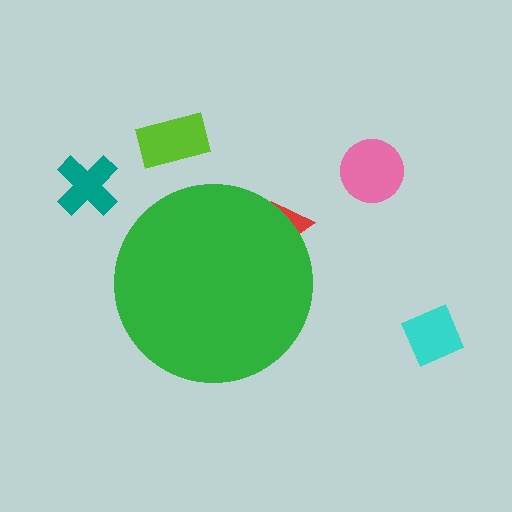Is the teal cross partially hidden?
No, the teal cross is fully visible.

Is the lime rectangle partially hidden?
No, the lime rectangle is fully visible.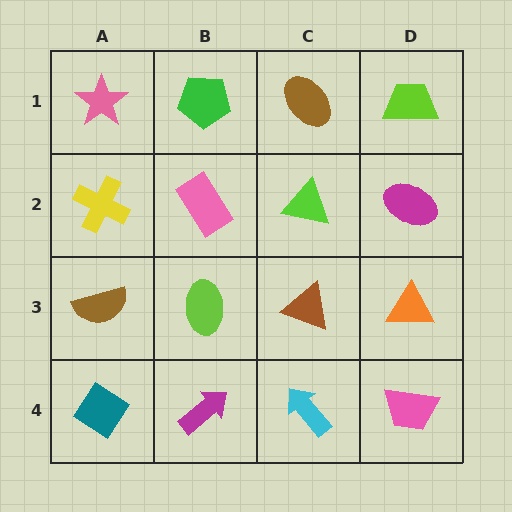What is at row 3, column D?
An orange triangle.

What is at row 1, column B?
A green pentagon.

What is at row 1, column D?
A lime trapezoid.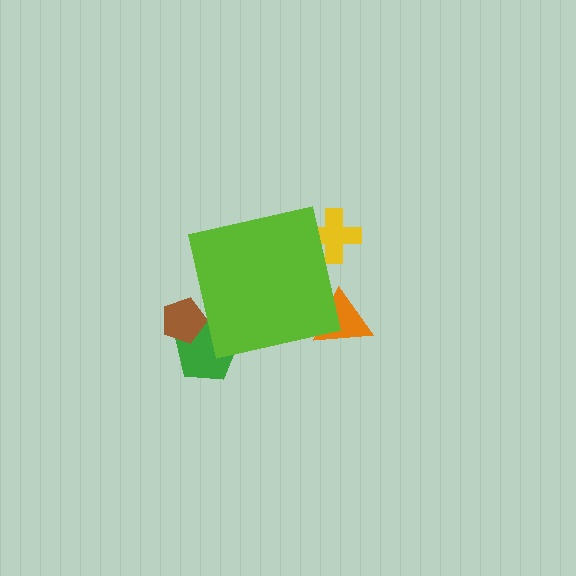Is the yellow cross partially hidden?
Yes, the yellow cross is partially hidden behind the lime square.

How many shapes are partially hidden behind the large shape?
4 shapes are partially hidden.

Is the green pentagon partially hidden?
Yes, the green pentagon is partially hidden behind the lime square.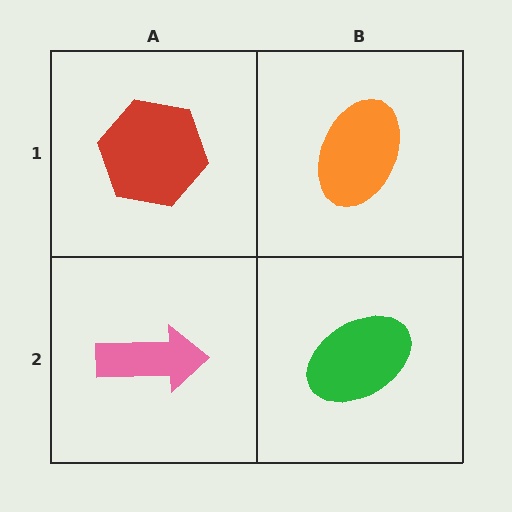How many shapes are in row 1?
2 shapes.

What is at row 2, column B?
A green ellipse.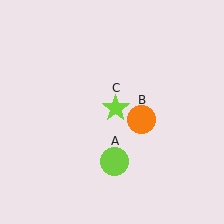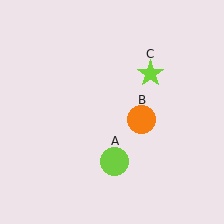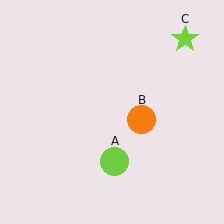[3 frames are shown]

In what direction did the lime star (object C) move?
The lime star (object C) moved up and to the right.